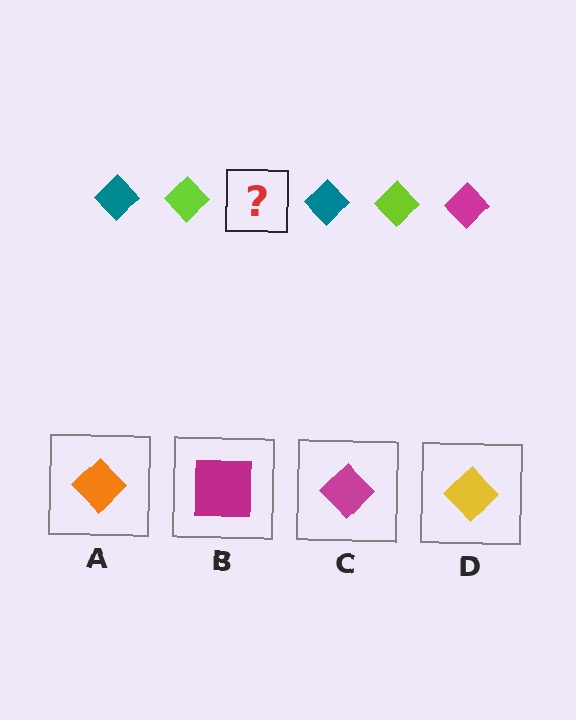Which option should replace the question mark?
Option C.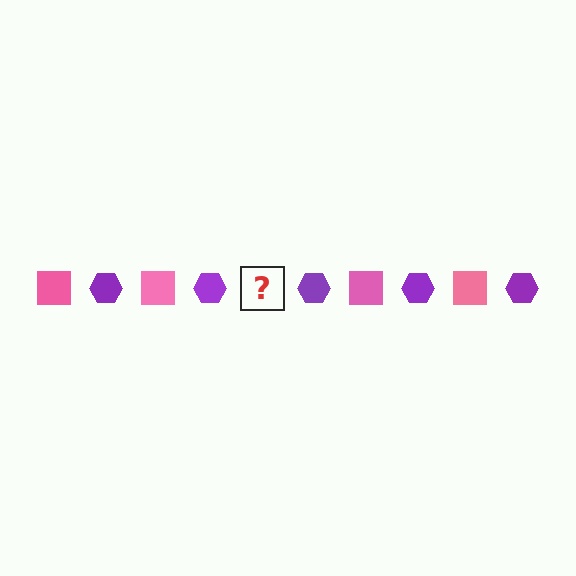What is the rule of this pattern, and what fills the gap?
The rule is that the pattern alternates between pink square and purple hexagon. The gap should be filled with a pink square.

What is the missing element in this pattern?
The missing element is a pink square.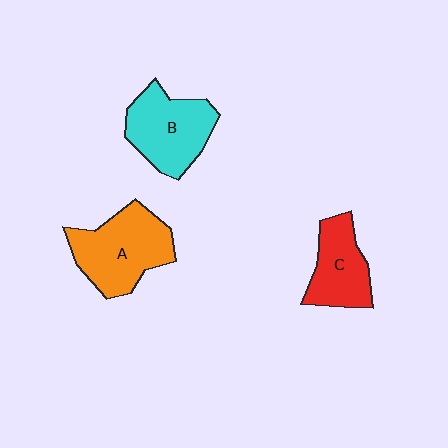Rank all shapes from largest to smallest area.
From largest to smallest: A (orange), B (cyan), C (red).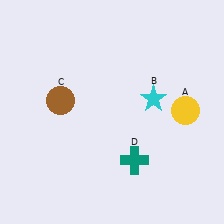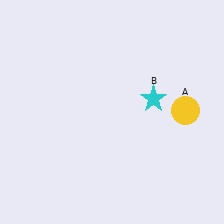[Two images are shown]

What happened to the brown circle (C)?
The brown circle (C) was removed in Image 2. It was in the top-left area of Image 1.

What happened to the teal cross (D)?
The teal cross (D) was removed in Image 2. It was in the bottom-right area of Image 1.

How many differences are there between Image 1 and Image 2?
There are 2 differences between the two images.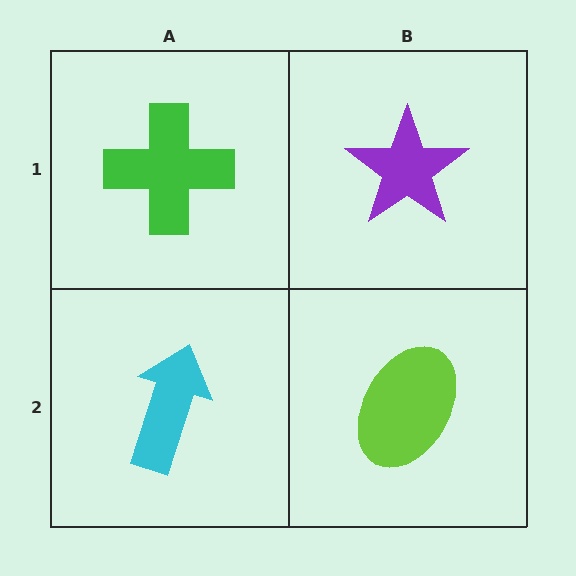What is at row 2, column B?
A lime ellipse.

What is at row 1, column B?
A purple star.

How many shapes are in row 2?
2 shapes.